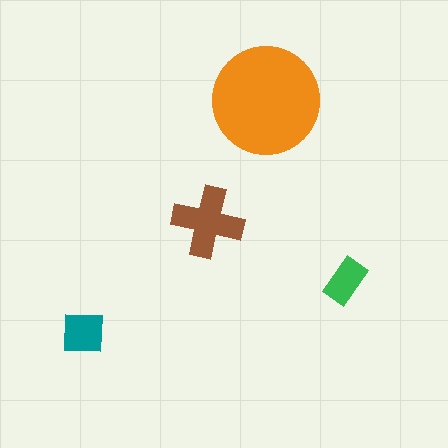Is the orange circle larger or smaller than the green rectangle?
Larger.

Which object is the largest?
The orange circle.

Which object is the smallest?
The green rectangle.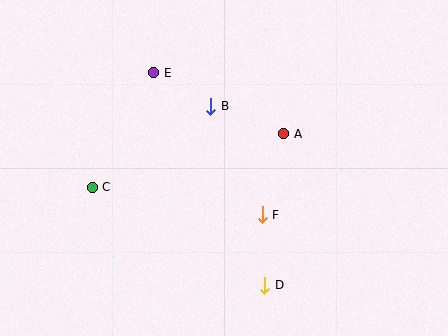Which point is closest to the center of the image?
Point F at (262, 215) is closest to the center.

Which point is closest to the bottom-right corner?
Point D is closest to the bottom-right corner.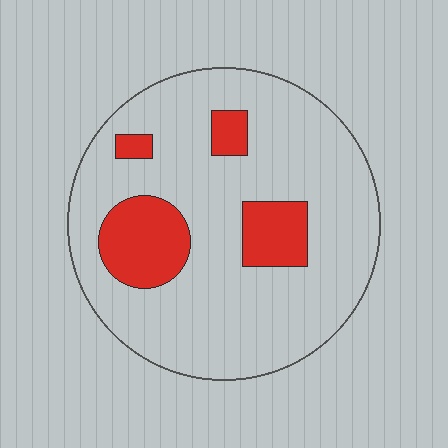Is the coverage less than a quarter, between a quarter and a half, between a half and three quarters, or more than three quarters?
Less than a quarter.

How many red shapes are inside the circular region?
4.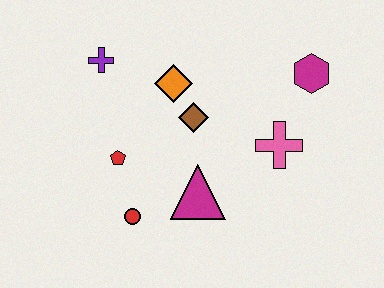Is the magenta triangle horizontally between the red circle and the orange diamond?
No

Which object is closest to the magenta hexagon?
The pink cross is closest to the magenta hexagon.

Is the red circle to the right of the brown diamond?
No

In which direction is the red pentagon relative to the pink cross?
The red pentagon is to the left of the pink cross.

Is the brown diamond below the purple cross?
Yes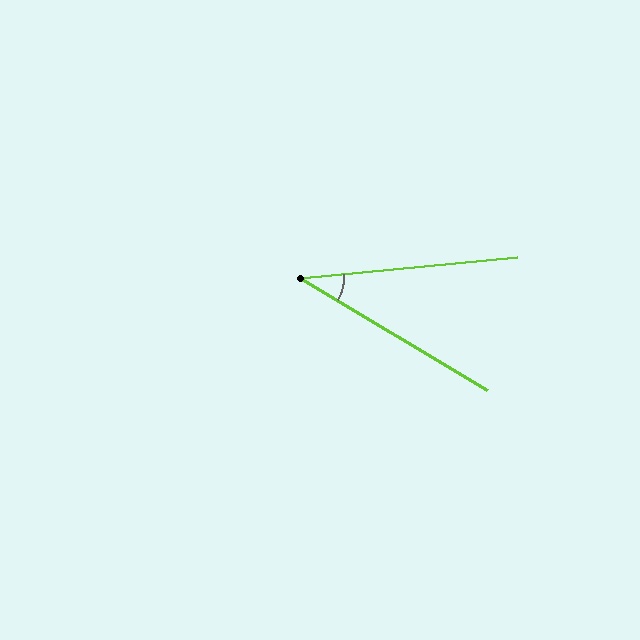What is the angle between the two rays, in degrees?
Approximately 36 degrees.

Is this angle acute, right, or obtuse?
It is acute.